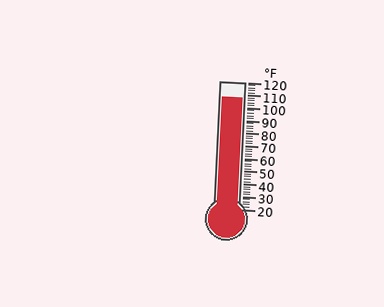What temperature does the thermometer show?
The thermometer shows approximately 108°F.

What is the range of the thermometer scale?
The thermometer scale ranges from 20°F to 120°F.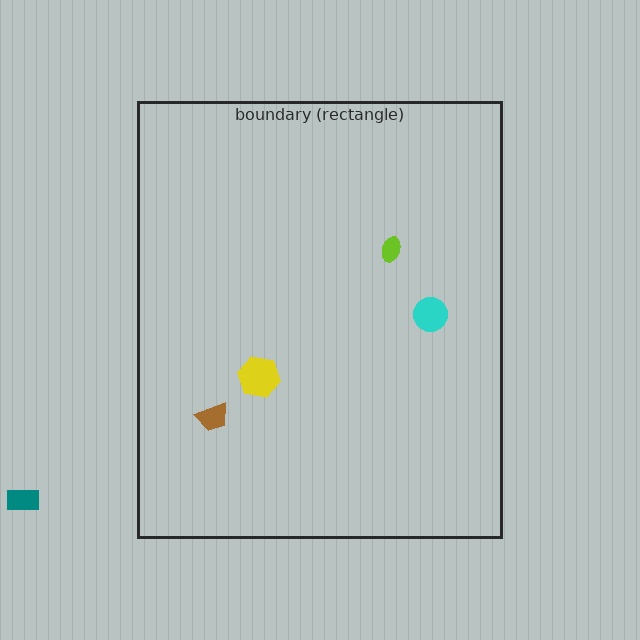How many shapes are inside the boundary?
4 inside, 1 outside.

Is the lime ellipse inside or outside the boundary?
Inside.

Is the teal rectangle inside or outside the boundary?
Outside.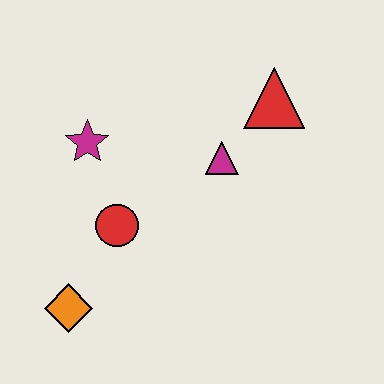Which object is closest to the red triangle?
The magenta triangle is closest to the red triangle.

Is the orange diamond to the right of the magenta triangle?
No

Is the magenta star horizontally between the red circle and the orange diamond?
Yes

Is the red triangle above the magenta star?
Yes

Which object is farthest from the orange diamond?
The red triangle is farthest from the orange diamond.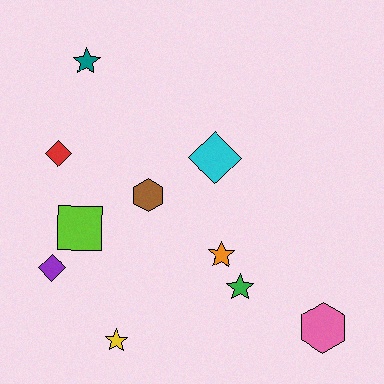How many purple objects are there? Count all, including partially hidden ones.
There is 1 purple object.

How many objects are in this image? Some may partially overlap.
There are 10 objects.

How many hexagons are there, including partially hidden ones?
There are 2 hexagons.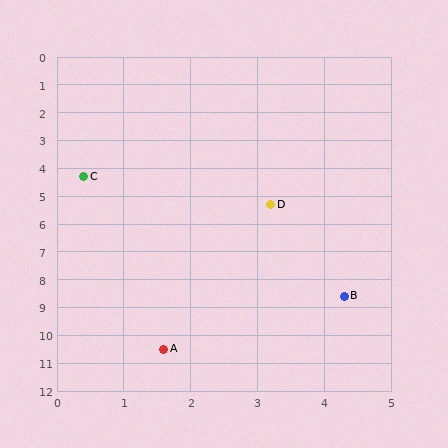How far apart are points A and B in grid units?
Points A and B are about 3.3 grid units apart.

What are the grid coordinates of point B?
Point B is at approximately (4.3, 8.6).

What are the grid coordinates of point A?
Point A is at approximately (1.6, 10.5).